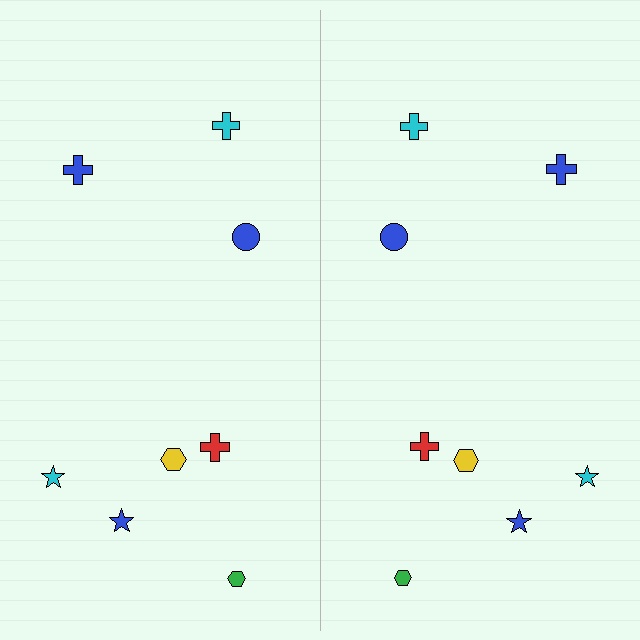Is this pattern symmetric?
Yes, this pattern has bilateral (reflection) symmetry.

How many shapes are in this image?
There are 16 shapes in this image.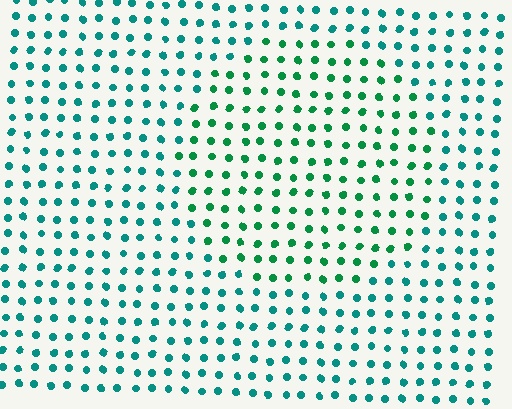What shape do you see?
I see a circle.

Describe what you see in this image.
The image is filled with small teal elements in a uniform arrangement. A circle-shaped region is visible where the elements are tinted to a slightly different hue, forming a subtle color boundary.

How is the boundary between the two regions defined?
The boundary is defined purely by a slight shift in hue (about 29 degrees). Spacing, size, and orientation are identical on both sides.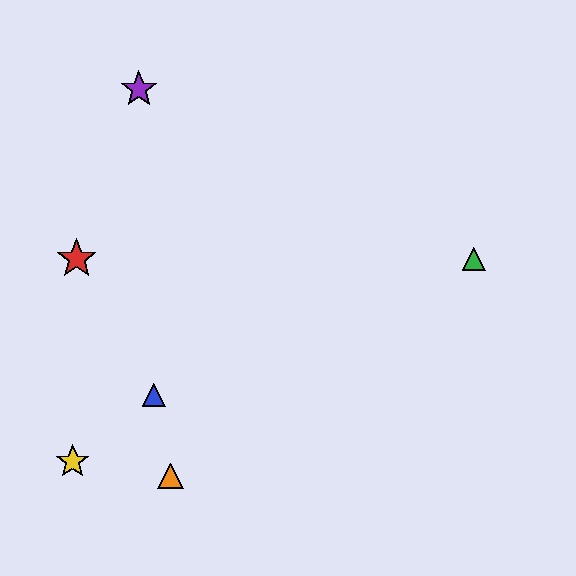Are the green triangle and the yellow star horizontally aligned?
No, the green triangle is at y≈259 and the yellow star is at y≈461.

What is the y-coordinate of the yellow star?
The yellow star is at y≈461.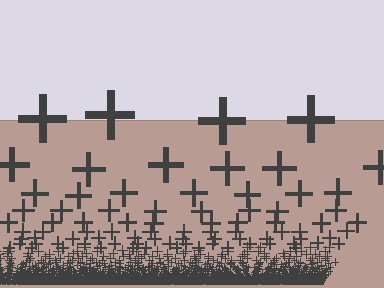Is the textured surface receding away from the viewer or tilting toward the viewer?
The surface appears to tilt toward the viewer. Texture elements get larger and sparser toward the top.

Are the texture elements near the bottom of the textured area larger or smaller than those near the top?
Smaller. The gradient is inverted — elements near the bottom are smaller and denser.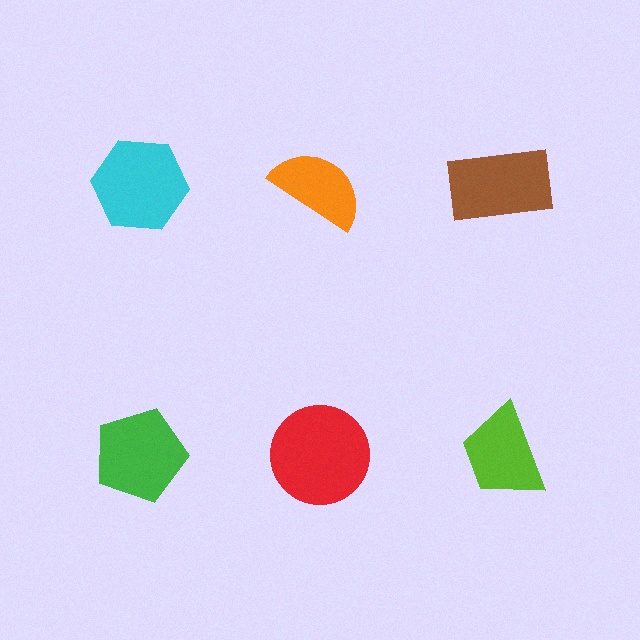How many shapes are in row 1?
3 shapes.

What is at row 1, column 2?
An orange semicircle.